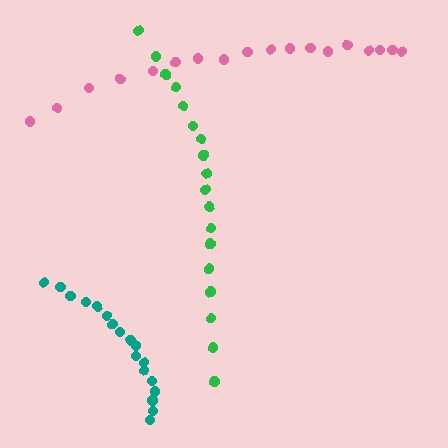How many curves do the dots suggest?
There are 3 distinct paths.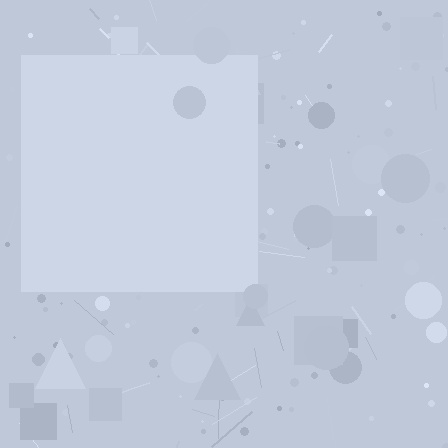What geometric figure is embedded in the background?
A square is embedded in the background.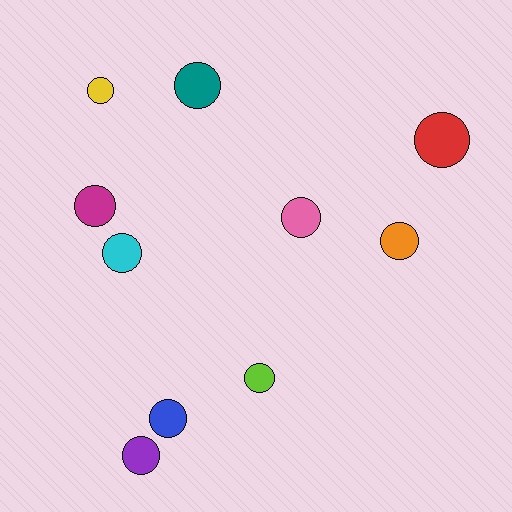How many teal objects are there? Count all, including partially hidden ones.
There is 1 teal object.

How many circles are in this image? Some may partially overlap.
There are 10 circles.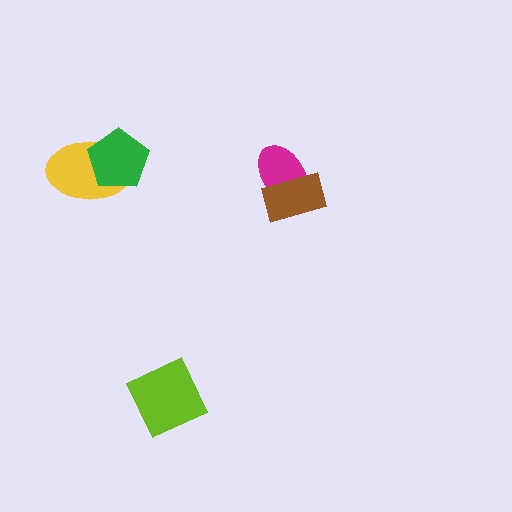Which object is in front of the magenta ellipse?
The brown rectangle is in front of the magenta ellipse.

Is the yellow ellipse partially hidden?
Yes, it is partially covered by another shape.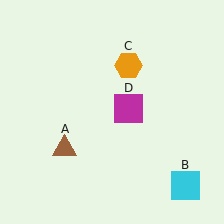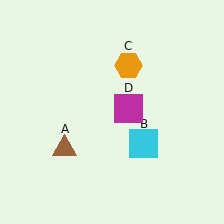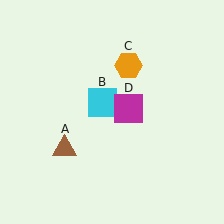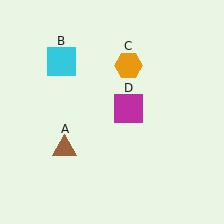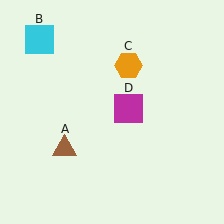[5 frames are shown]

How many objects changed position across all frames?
1 object changed position: cyan square (object B).